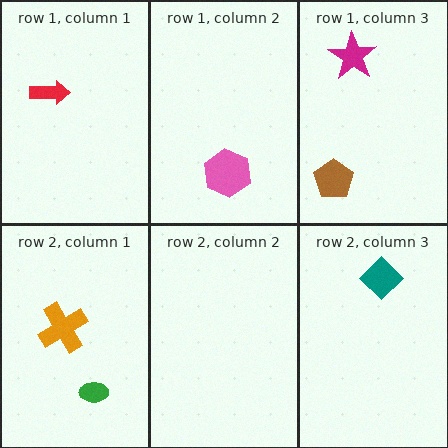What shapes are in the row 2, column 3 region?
The teal diamond.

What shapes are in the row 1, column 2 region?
The pink hexagon.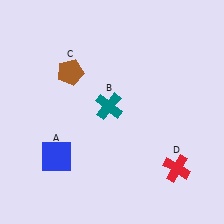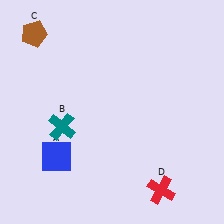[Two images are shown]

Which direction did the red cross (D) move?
The red cross (D) moved down.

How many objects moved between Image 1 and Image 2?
3 objects moved between the two images.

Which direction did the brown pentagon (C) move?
The brown pentagon (C) moved up.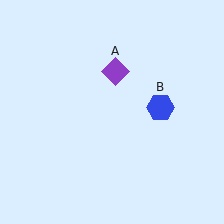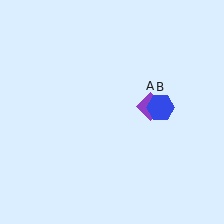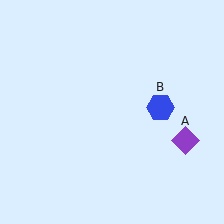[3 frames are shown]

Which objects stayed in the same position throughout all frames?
Blue hexagon (object B) remained stationary.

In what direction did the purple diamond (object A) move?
The purple diamond (object A) moved down and to the right.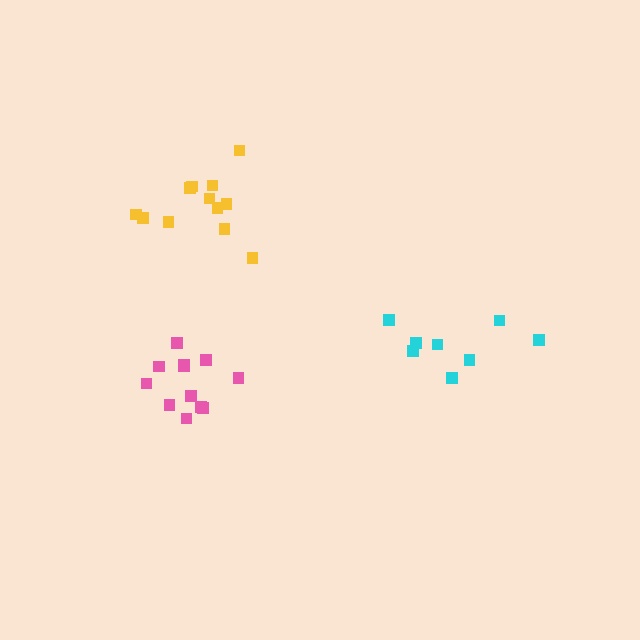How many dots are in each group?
Group 1: 8 dots, Group 2: 12 dots, Group 3: 12 dots (32 total).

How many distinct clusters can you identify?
There are 3 distinct clusters.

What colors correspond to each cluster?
The clusters are colored: cyan, pink, yellow.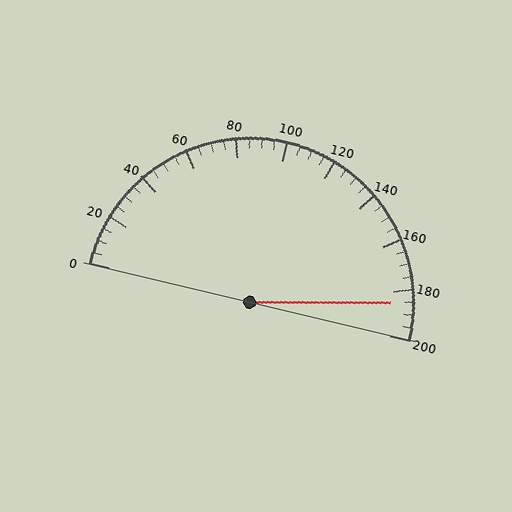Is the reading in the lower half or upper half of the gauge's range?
The reading is in the upper half of the range (0 to 200).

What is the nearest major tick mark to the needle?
The nearest major tick mark is 180.